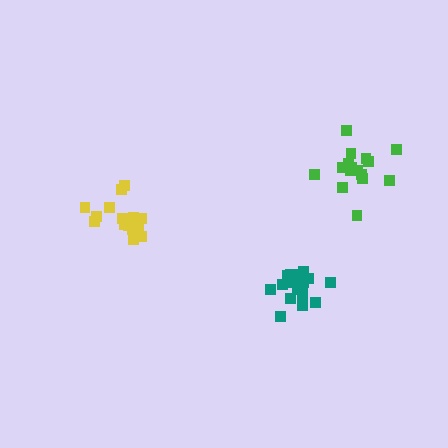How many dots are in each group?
Group 1: 18 dots, Group 2: 17 dots, Group 3: 16 dots (51 total).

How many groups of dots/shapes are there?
There are 3 groups.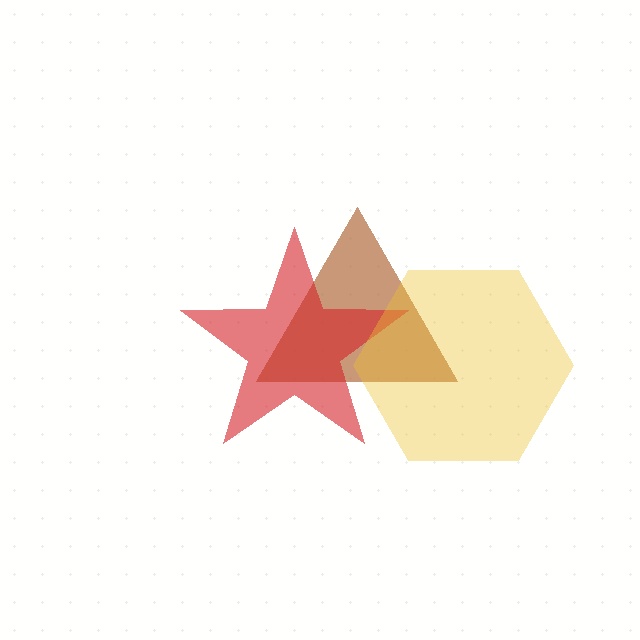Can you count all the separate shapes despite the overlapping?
Yes, there are 3 separate shapes.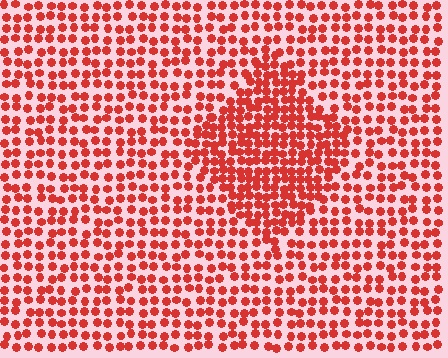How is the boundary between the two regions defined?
The boundary is defined by a change in element density (approximately 1.7x ratio). All elements are the same color, size, and shape.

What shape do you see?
I see a diamond.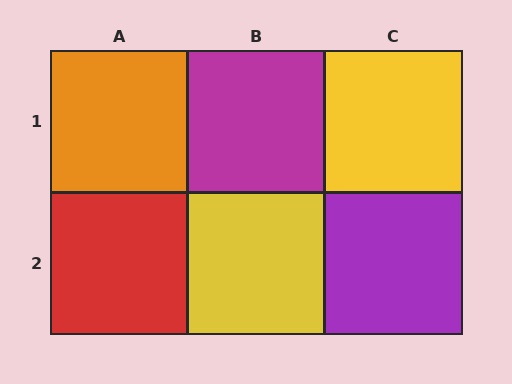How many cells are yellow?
2 cells are yellow.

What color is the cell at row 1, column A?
Orange.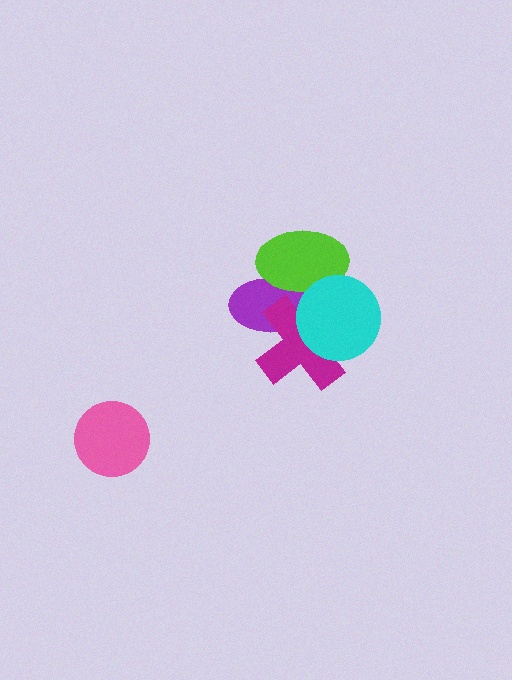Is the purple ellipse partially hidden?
Yes, it is partially covered by another shape.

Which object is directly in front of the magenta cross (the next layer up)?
The lime ellipse is directly in front of the magenta cross.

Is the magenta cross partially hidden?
Yes, it is partially covered by another shape.